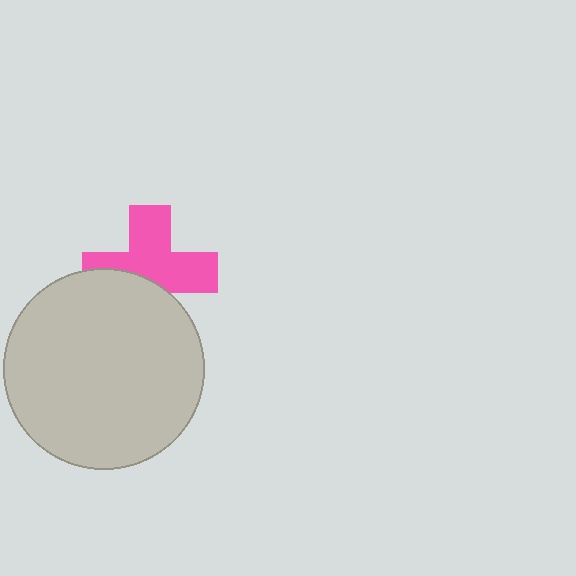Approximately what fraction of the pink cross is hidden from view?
Roughly 38% of the pink cross is hidden behind the light gray circle.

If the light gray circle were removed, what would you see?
You would see the complete pink cross.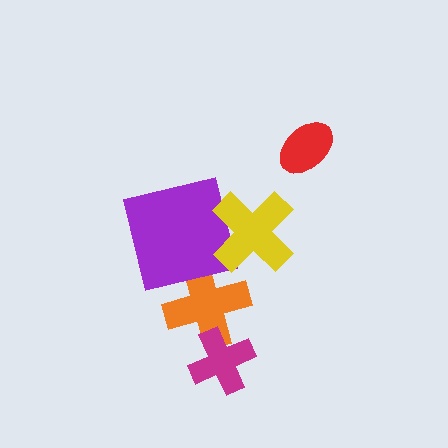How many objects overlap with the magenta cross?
1 object overlaps with the magenta cross.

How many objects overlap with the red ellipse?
0 objects overlap with the red ellipse.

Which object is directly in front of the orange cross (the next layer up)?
The purple square is directly in front of the orange cross.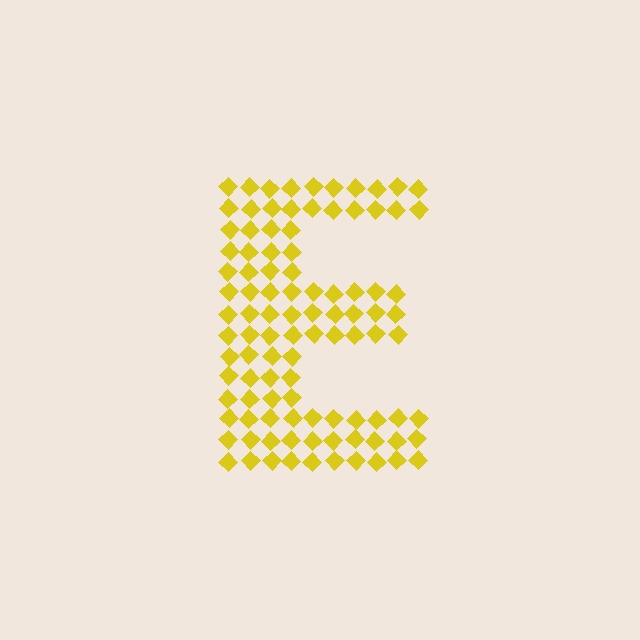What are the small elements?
The small elements are diamonds.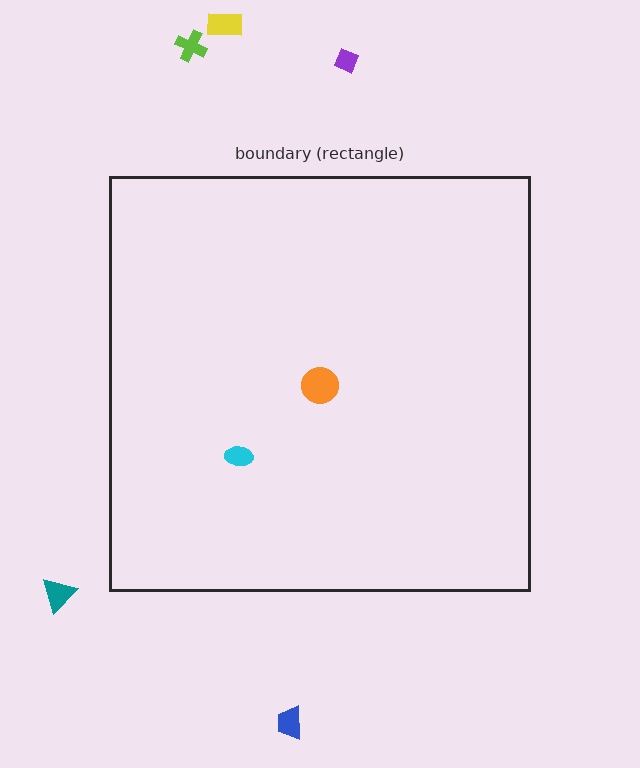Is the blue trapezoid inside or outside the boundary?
Outside.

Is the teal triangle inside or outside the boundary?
Outside.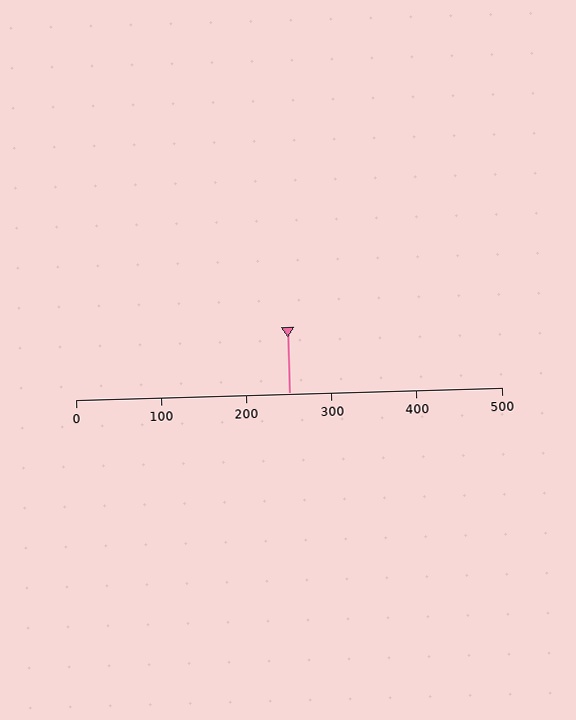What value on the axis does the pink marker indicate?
The marker indicates approximately 250.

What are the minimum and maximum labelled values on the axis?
The axis runs from 0 to 500.